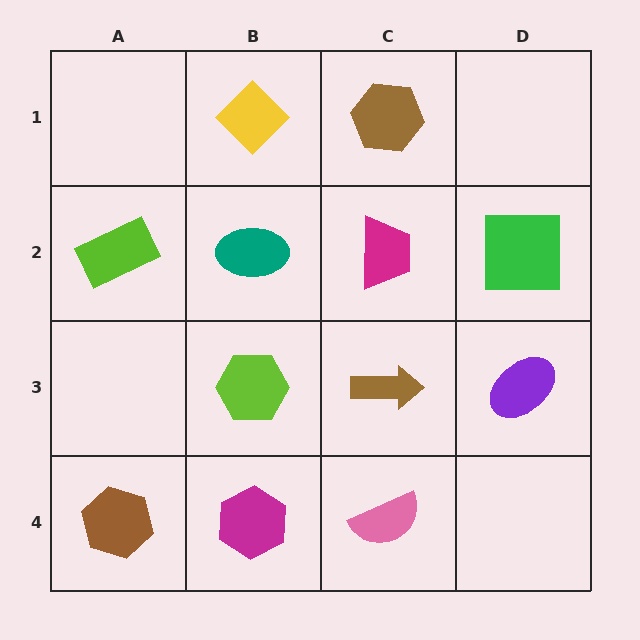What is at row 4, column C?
A pink semicircle.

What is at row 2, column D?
A green square.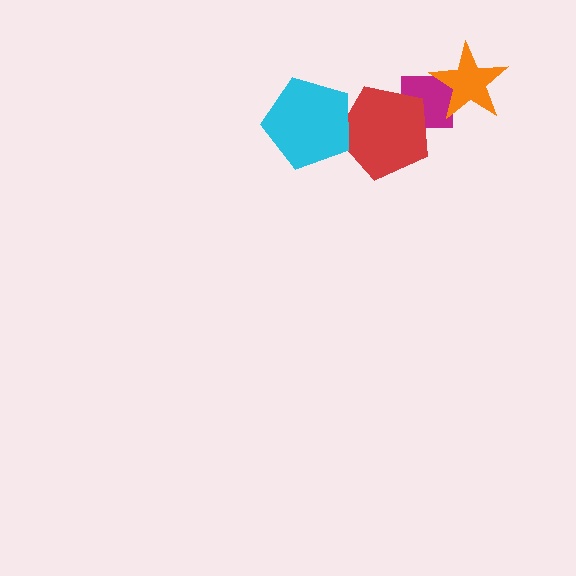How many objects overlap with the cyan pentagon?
1 object overlaps with the cyan pentagon.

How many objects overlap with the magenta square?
2 objects overlap with the magenta square.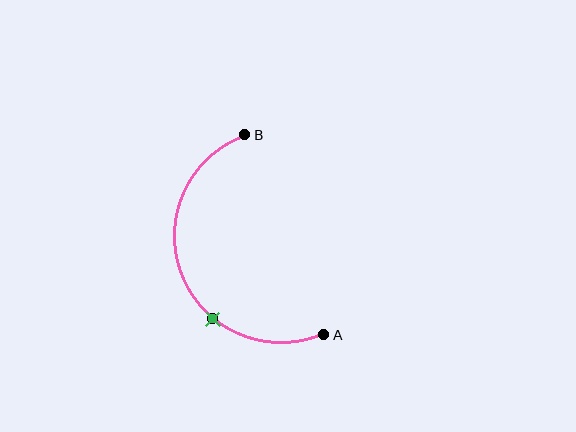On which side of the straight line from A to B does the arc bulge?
The arc bulges to the left of the straight line connecting A and B.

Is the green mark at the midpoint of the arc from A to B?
No. The green mark lies on the arc but is closer to endpoint A. The arc midpoint would be at the point on the curve equidistant along the arc from both A and B.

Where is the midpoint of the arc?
The arc midpoint is the point on the curve farthest from the straight line joining A and B. It sits to the left of that line.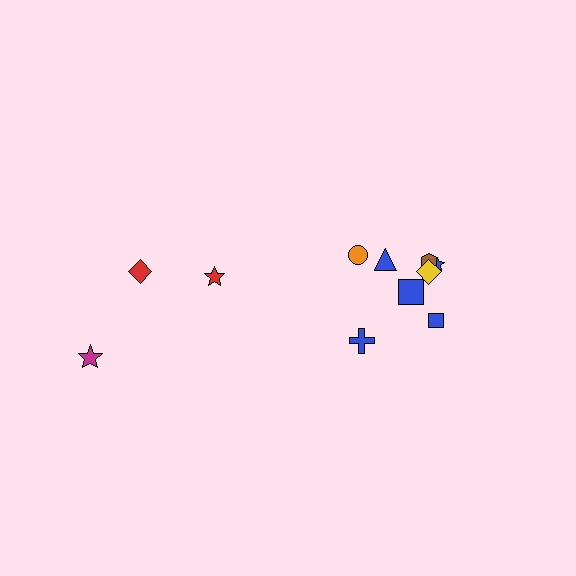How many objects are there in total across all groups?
There are 11 objects.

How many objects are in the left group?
There are 3 objects.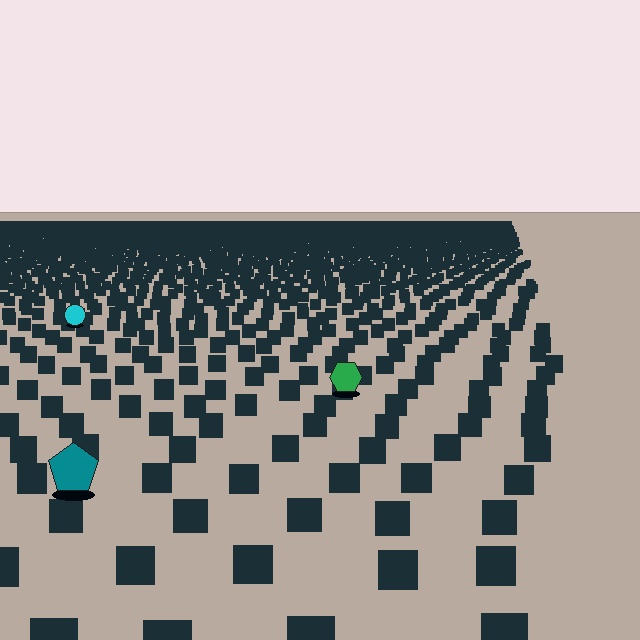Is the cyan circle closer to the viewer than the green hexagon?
No. The green hexagon is closer — you can tell from the texture gradient: the ground texture is coarser near it.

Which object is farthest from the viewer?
The cyan circle is farthest from the viewer. It appears smaller and the ground texture around it is denser.